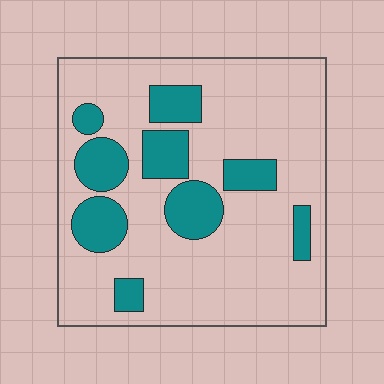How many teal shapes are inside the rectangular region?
9.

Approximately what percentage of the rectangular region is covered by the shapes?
Approximately 25%.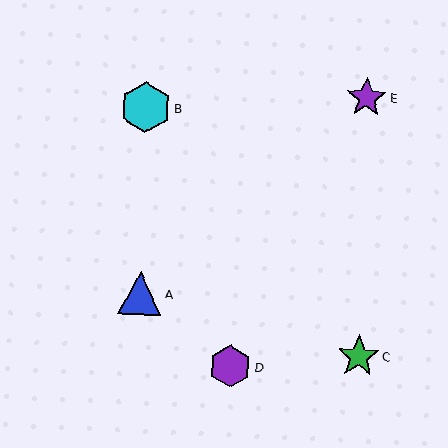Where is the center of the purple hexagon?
The center of the purple hexagon is at (230, 366).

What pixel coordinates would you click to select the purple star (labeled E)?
Click at (367, 98) to select the purple star E.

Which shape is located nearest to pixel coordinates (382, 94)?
The purple star (labeled E) at (367, 98) is nearest to that location.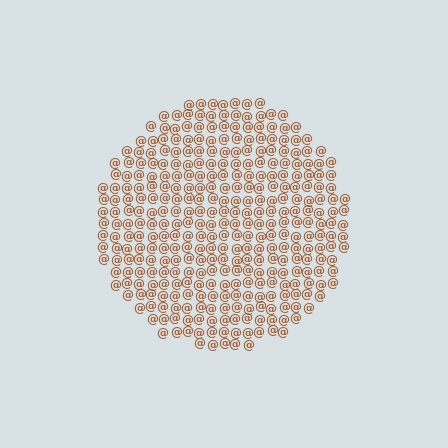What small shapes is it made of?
It is made of small at signs.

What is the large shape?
The large shape is a circle.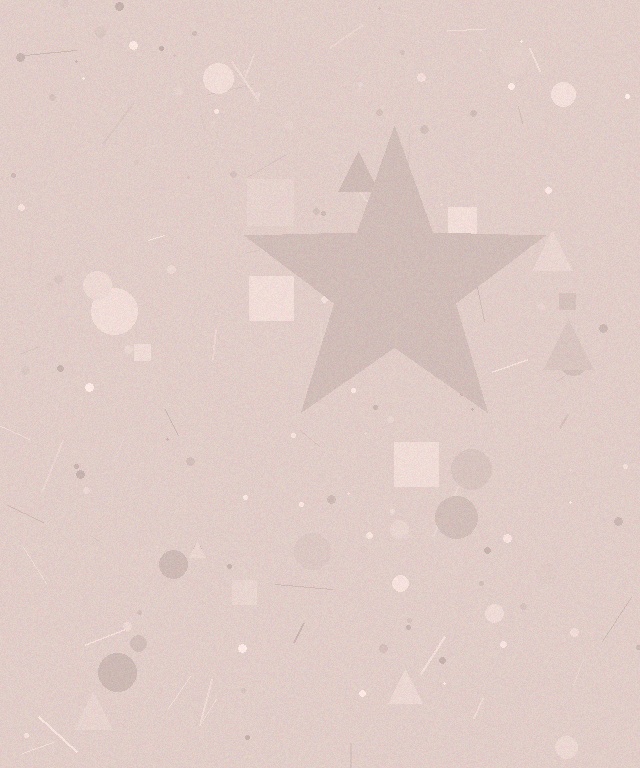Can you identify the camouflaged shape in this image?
The camouflaged shape is a star.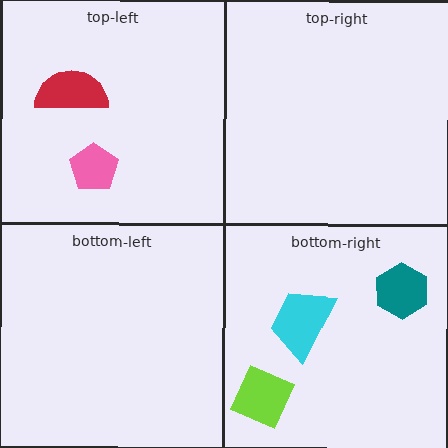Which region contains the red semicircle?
The top-left region.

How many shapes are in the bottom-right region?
3.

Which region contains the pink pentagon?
The top-left region.